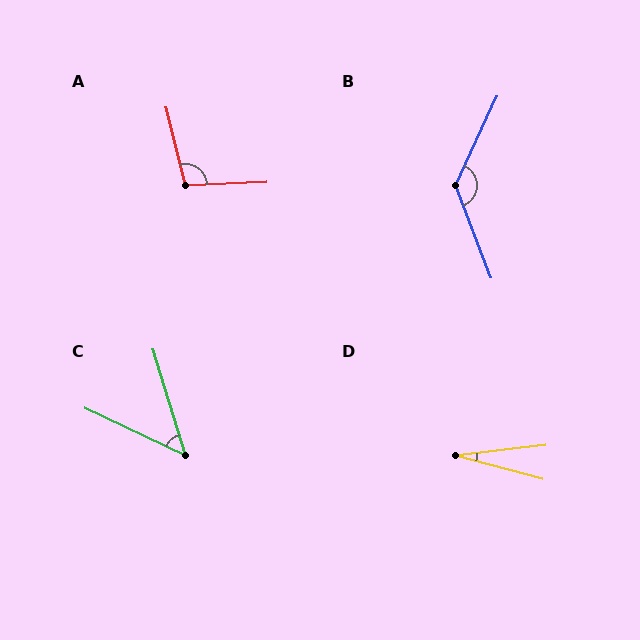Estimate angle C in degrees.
Approximately 48 degrees.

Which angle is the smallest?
D, at approximately 22 degrees.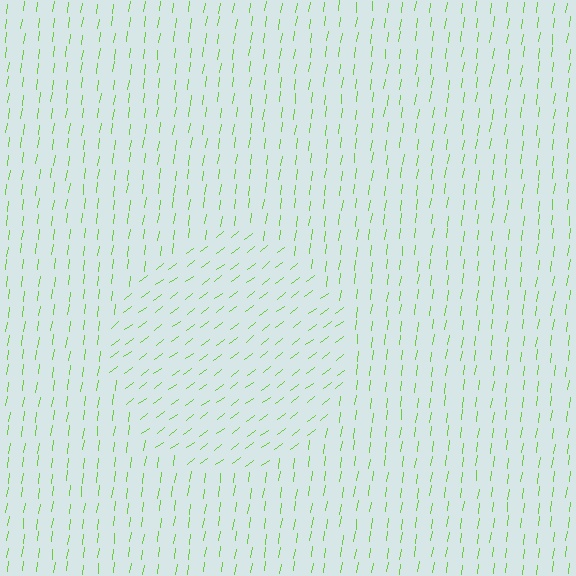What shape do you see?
I see a circle.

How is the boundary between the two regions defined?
The boundary is defined purely by a change in line orientation (approximately 45 degrees difference). All lines are the same color and thickness.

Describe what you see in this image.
The image is filled with small lime line segments. A circle region in the image has lines oriented differently from the surrounding lines, creating a visible texture boundary.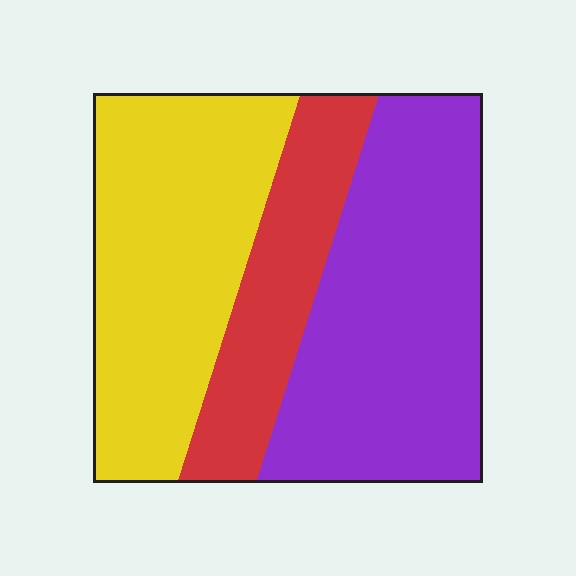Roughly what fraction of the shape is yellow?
Yellow covers roughly 35% of the shape.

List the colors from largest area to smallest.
From largest to smallest: purple, yellow, red.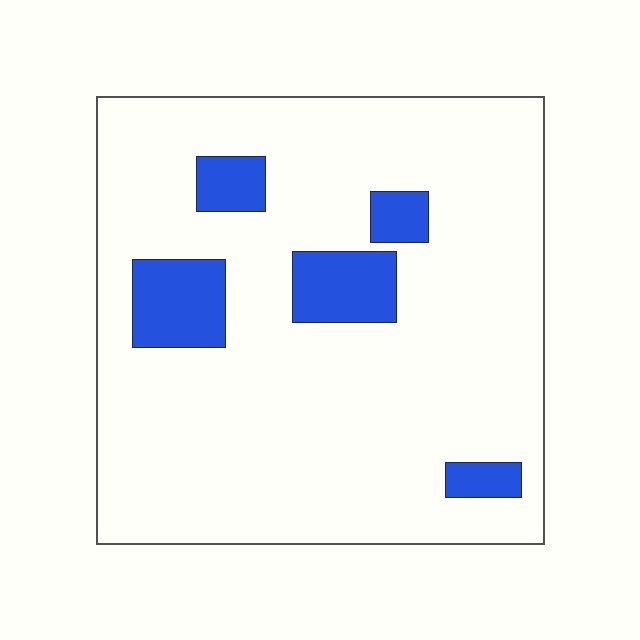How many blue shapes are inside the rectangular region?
5.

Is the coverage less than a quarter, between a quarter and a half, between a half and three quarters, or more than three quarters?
Less than a quarter.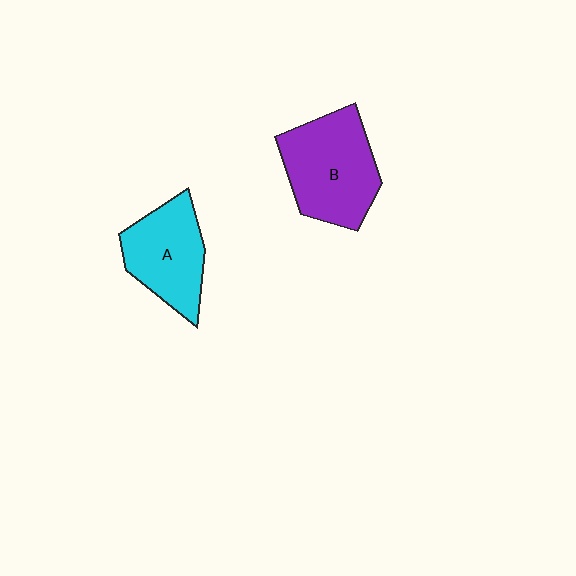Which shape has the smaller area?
Shape A (cyan).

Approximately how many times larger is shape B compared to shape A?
Approximately 1.2 times.